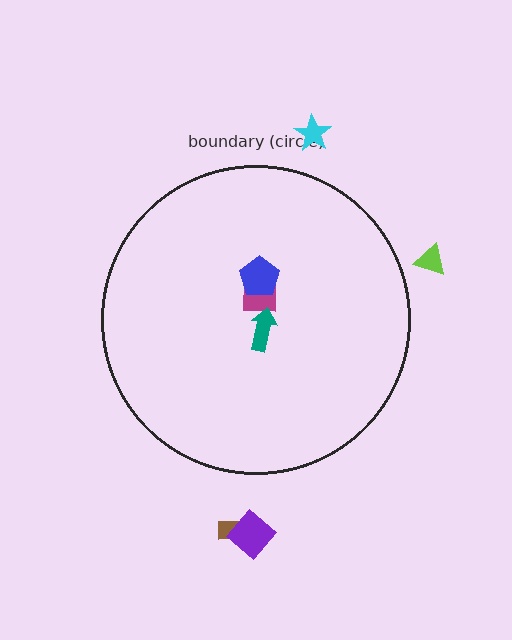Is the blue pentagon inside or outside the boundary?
Inside.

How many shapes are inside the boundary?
3 inside, 4 outside.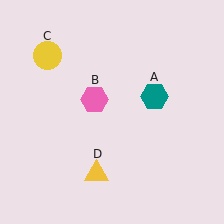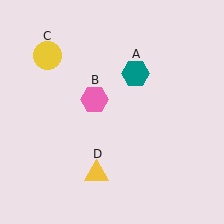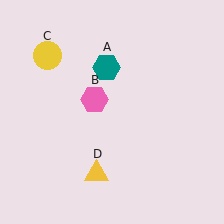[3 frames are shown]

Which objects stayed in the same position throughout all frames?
Pink hexagon (object B) and yellow circle (object C) and yellow triangle (object D) remained stationary.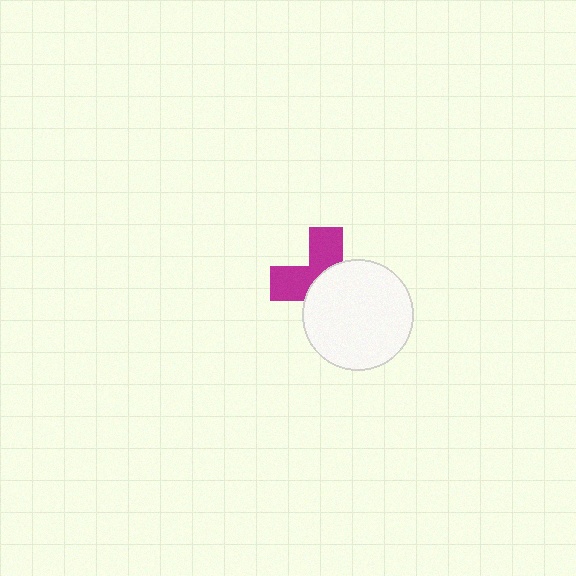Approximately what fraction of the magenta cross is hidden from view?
Roughly 57% of the magenta cross is hidden behind the white circle.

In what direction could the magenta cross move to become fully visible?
The magenta cross could move toward the upper-left. That would shift it out from behind the white circle entirely.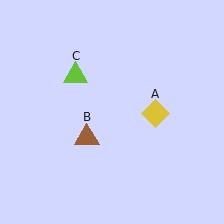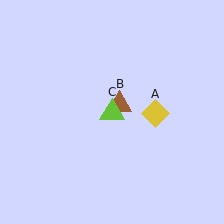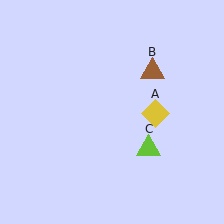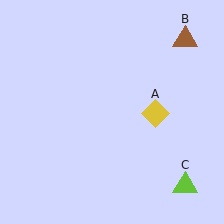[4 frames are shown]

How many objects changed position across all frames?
2 objects changed position: brown triangle (object B), lime triangle (object C).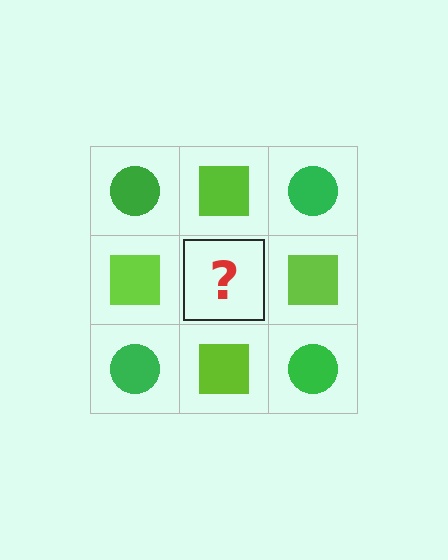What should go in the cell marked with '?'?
The missing cell should contain a green circle.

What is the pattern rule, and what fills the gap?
The rule is that it alternates green circle and lime square in a checkerboard pattern. The gap should be filled with a green circle.